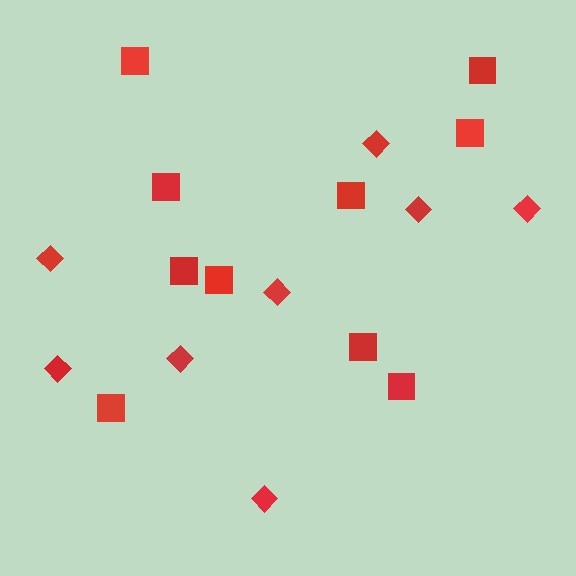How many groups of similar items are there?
There are 2 groups: one group of squares (10) and one group of diamonds (8).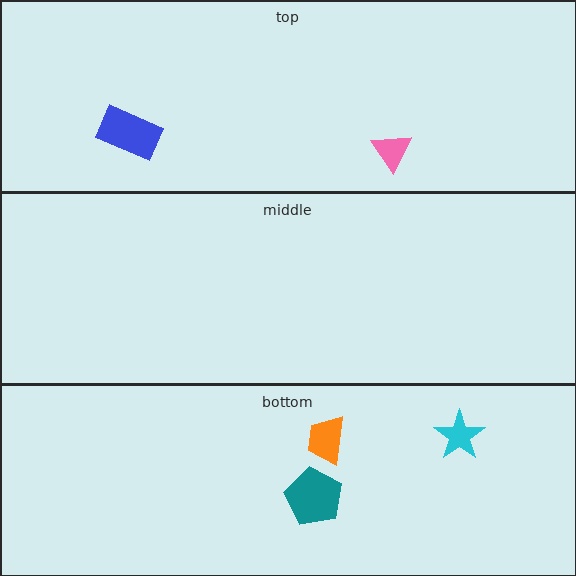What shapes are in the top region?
The blue rectangle, the pink triangle.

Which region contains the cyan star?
The bottom region.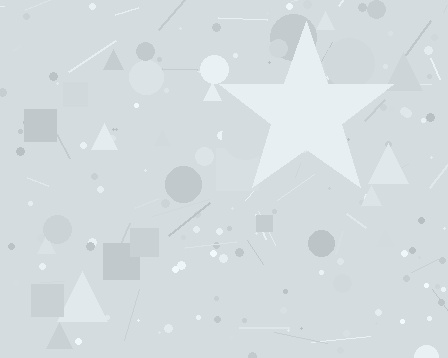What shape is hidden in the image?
A star is hidden in the image.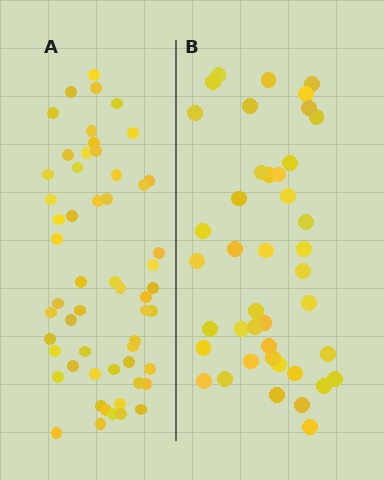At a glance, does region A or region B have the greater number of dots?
Region A (the left region) has more dots.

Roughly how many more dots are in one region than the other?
Region A has approximately 15 more dots than region B.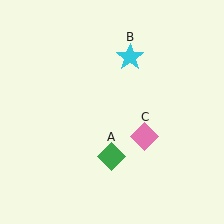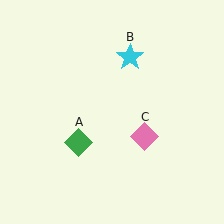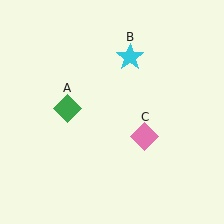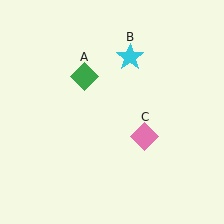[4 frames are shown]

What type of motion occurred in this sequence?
The green diamond (object A) rotated clockwise around the center of the scene.